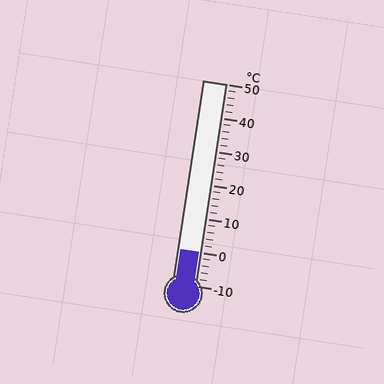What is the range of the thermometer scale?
The thermometer scale ranges from -10°C to 50°C.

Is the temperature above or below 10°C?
The temperature is below 10°C.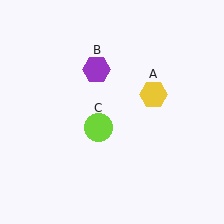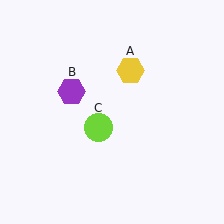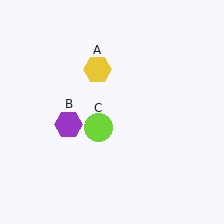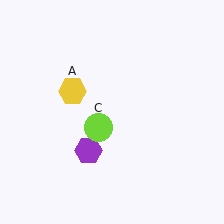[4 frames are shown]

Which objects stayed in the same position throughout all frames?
Lime circle (object C) remained stationary.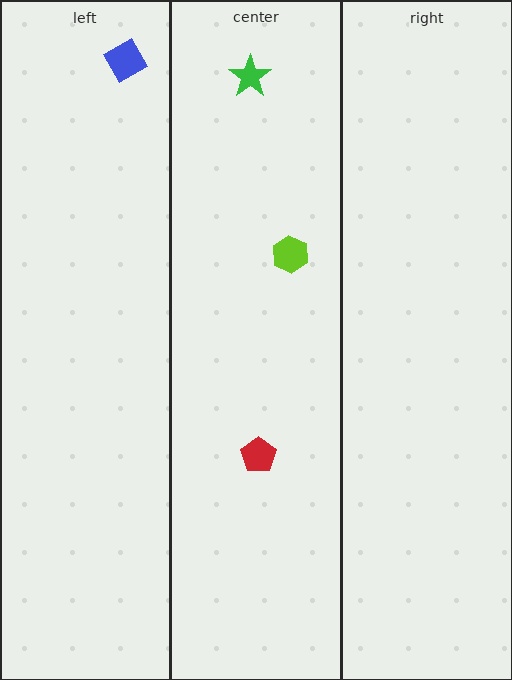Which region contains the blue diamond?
The left region.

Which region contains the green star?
The center region.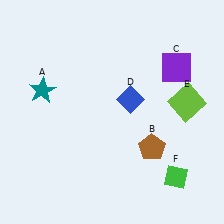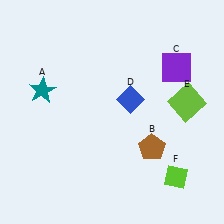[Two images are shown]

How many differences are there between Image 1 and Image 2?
There is 1 difference between the two images.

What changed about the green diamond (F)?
In Image 1, F is green. In Image 2, it changed to lime.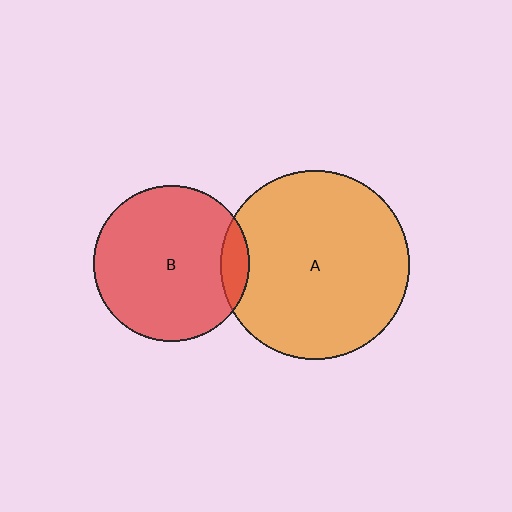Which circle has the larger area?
Circle A (orange).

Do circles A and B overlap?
Yes.